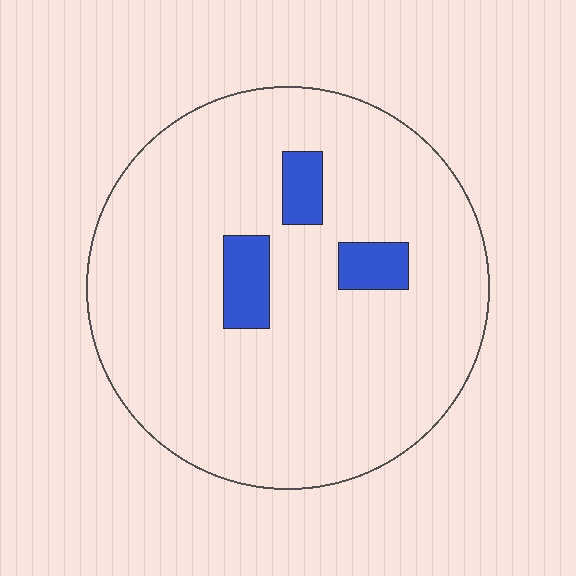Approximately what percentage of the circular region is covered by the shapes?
Approximately 10%.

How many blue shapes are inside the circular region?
3.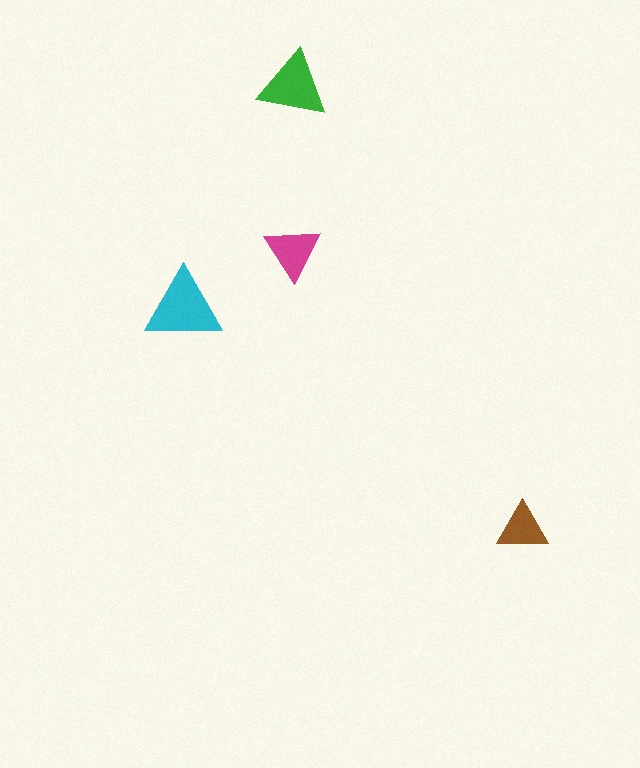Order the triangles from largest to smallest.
the cyan one, the green one, the magenta one, the brown one.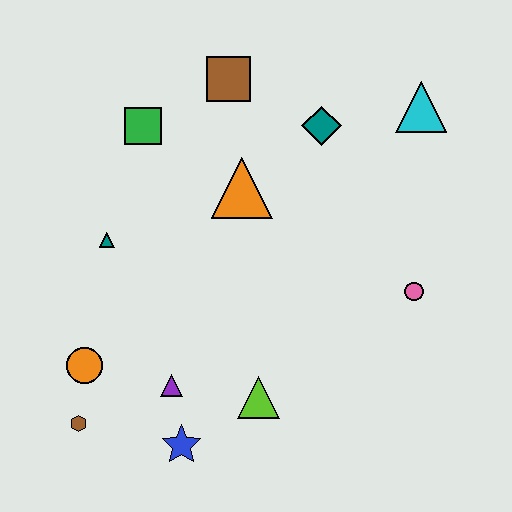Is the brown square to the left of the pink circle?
Yes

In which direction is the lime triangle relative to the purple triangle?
The lime triangle is to the right of the purple triangle.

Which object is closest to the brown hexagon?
The orange circle is closest to the brown hexagon.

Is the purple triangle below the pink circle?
Yes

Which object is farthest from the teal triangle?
The cyan triangle is farthest from the teal triangle.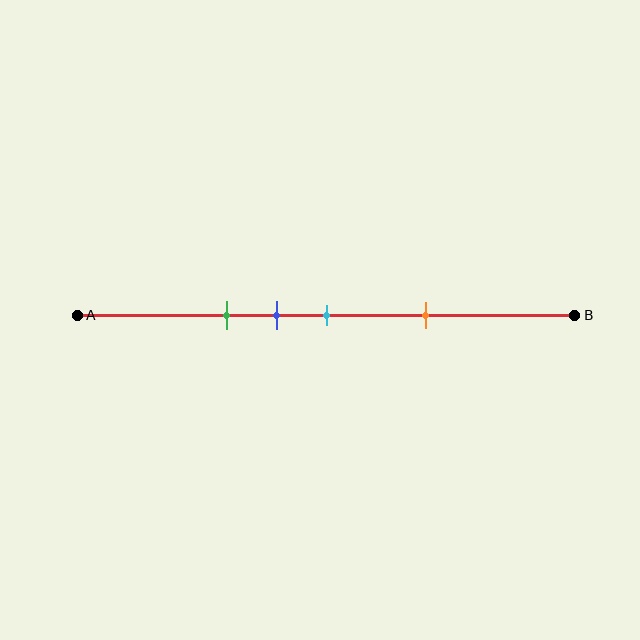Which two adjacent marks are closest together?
The blue and cyan marks are the closest adjacent pair.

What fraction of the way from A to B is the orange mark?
The orange mark is approximately 70% (0.7) of the way from A to B.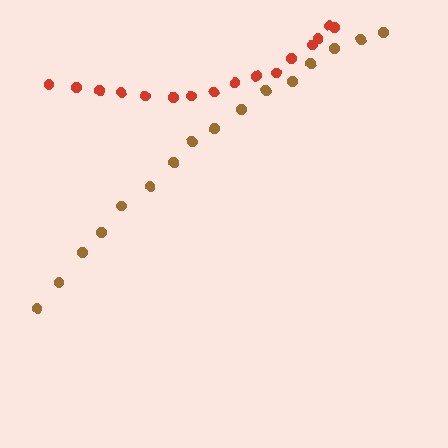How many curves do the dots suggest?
There are 2 distinct paths.